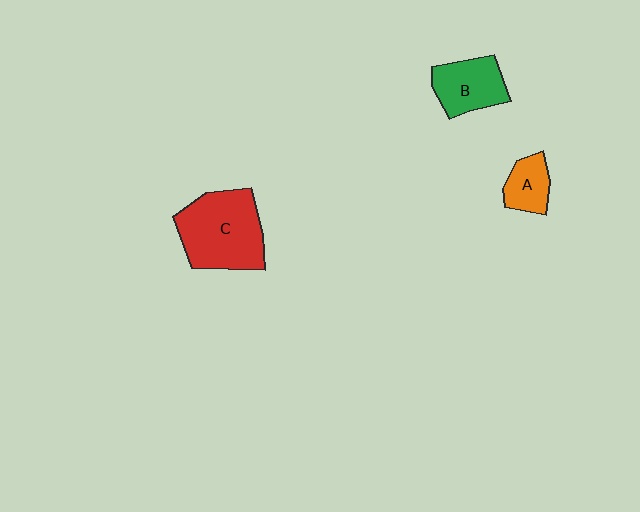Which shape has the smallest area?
Shape A (orange).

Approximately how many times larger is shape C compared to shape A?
Approximately 2.6 times.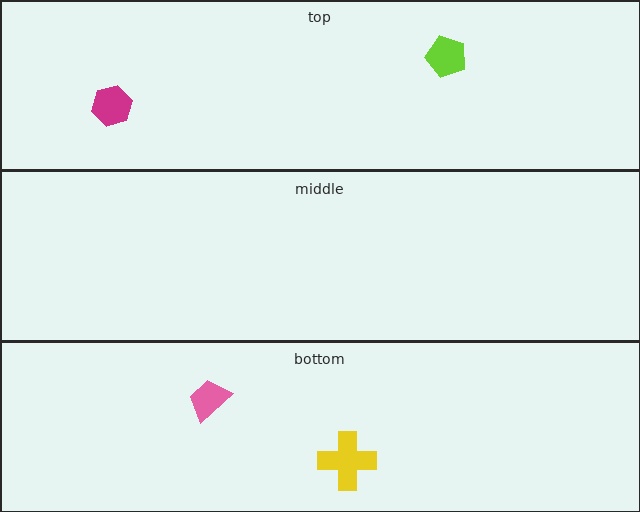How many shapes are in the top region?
2.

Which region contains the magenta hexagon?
The top region.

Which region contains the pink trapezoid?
The bottom region.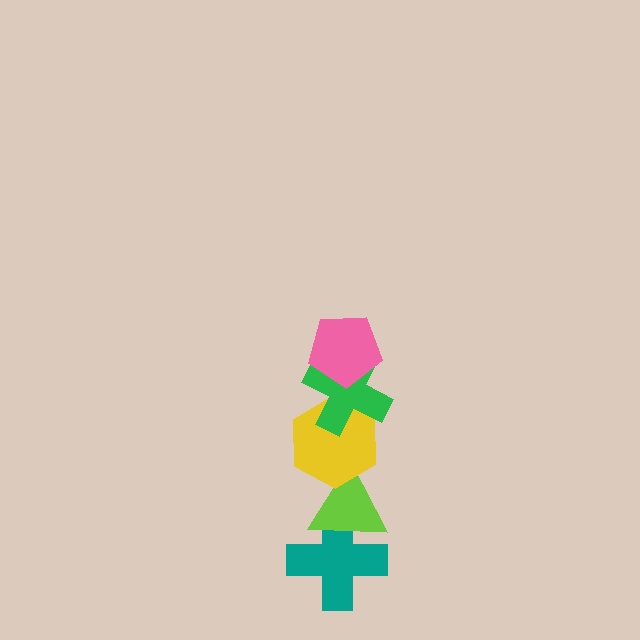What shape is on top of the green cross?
The pink pentagon is on top of the green cross.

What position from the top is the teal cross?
The teal cross is 5th from the top.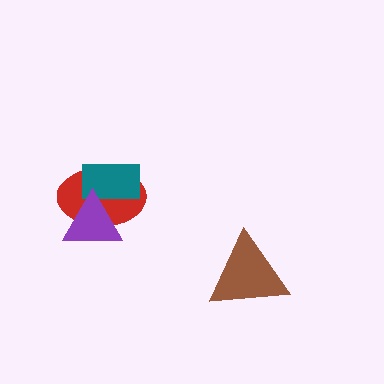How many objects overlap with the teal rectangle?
2 objects overlap with the teal rectangle.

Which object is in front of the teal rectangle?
The purple triangle is in front of the teal rectangle.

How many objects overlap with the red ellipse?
2 objects overlap with the red ellipse.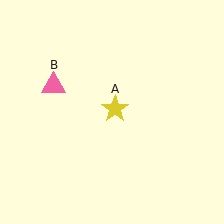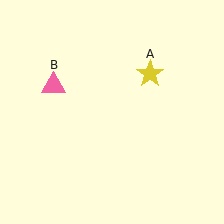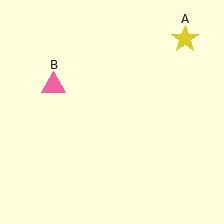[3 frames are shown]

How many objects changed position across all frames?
1 object changed position: yellow star (object A).